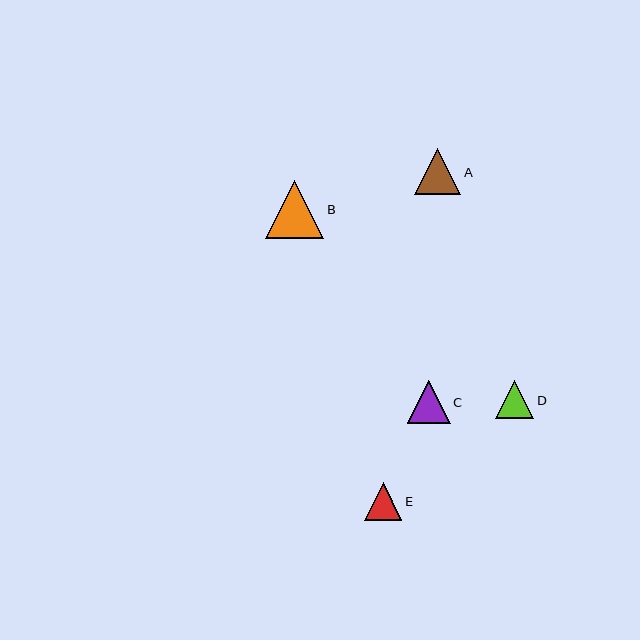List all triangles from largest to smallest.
From largest to smallest: B, A, C, D, E.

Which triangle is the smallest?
Triangle E is the smallest with a size of approximately 37 pixels.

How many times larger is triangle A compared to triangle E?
Triangle A is approximately 1.2 times the size of triangle E.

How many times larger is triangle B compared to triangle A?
Triangle B is approximately 1.3 times the size of triangle A.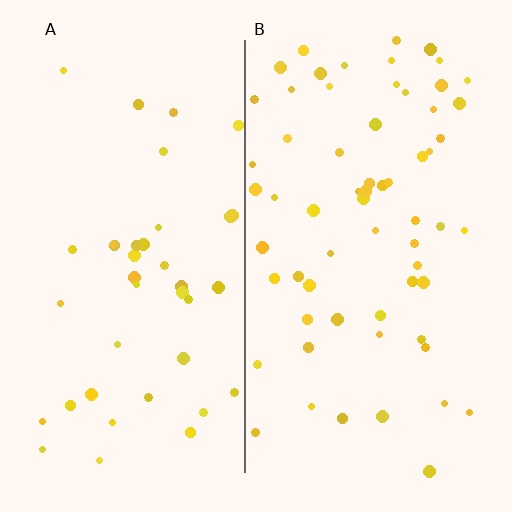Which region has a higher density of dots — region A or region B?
B (the right).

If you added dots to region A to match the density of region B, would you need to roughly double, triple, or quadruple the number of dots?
Approximately double.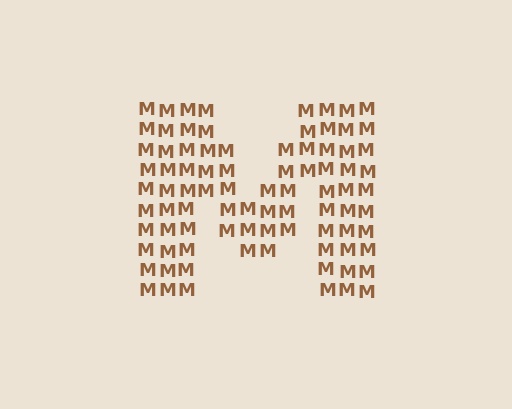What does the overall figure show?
The overall figure shows the letter M.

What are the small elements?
The small elements are letter M's.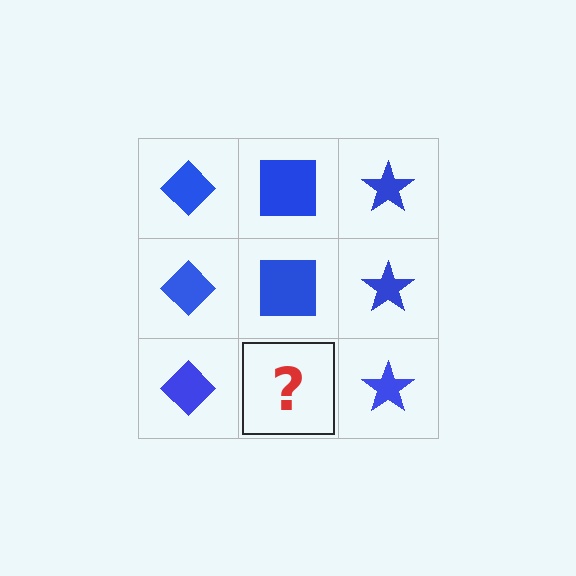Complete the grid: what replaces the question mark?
The question mark should be replaced with a blue square.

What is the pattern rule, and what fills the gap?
The rule is that each column has a consistent shape. The gap should be filled with a blue square.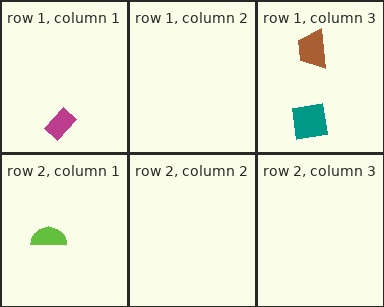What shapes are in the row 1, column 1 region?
The magenta rectangle.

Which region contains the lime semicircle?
The row 2, column 1 region.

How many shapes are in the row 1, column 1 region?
1.